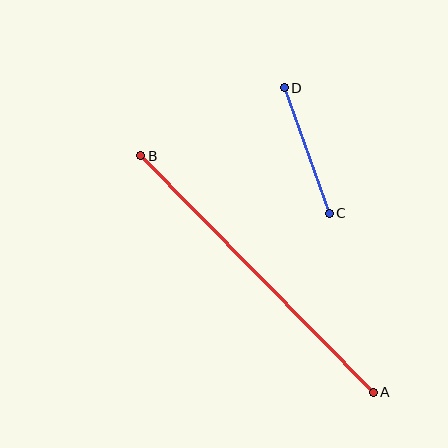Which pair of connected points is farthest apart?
Points A and B are farthest apart.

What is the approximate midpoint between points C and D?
The midpoint is at approximately (307, 150) pixels.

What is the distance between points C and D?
The distance is approximately 134 pixels.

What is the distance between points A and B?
The distance is approximately 332 pixels.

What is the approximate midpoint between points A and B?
The midpoint is at approximately (257, 274) pixels.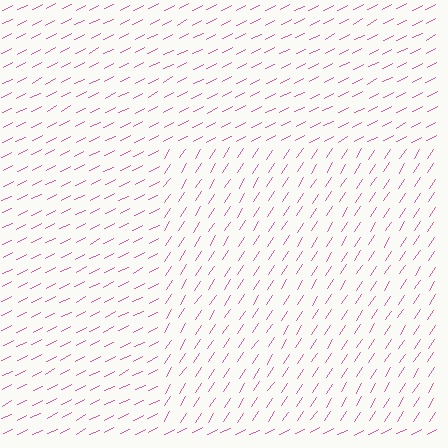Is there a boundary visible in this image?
Yes, there is a texture boundary formed by a change in line orientation.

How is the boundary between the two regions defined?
The boundary is defined purely by a change in line orientation (approximately 30 degrees difference). All lines are the same color and thickness.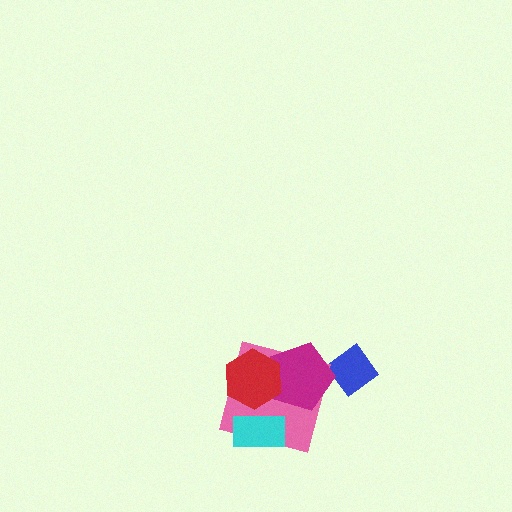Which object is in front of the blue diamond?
The magenta pentagon is in front of the blue diamond.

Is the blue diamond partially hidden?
Yes, it is partially covered by another shape.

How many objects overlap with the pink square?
3 objects overlap with the pink square.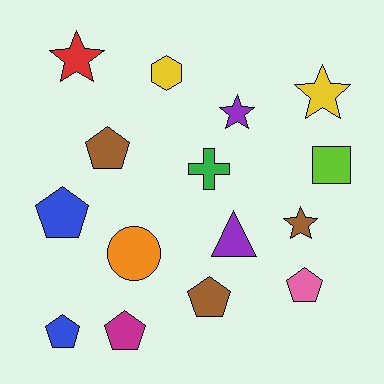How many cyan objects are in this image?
There are no cyan objects.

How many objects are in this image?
There are 15 objects.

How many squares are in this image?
There is 1 square.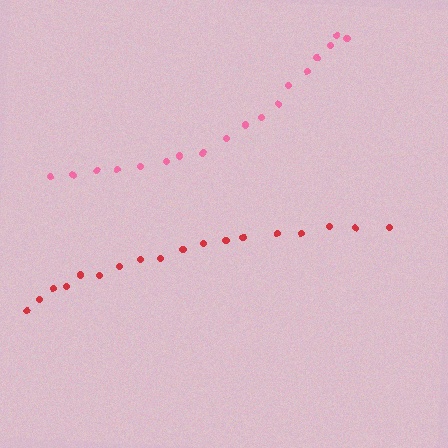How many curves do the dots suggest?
There are 2 distinct paths.